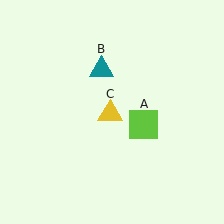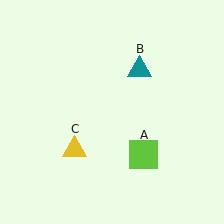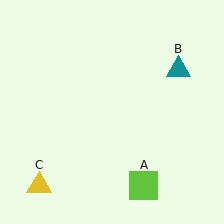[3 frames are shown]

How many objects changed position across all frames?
3 objects changed position: lime square (object A), teal triangle (object B), yellow triangle (object C).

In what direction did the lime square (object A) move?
The lime square (object A) moved down.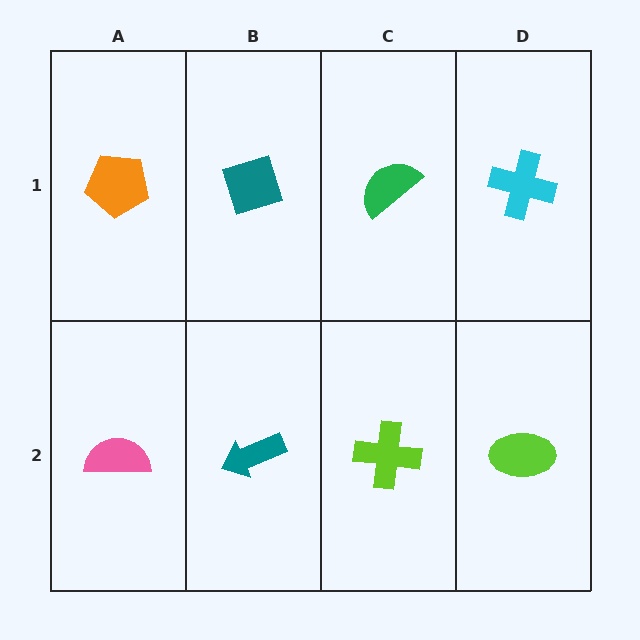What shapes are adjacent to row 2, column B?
A teal diamond (row 1, column B), a pink semicircle (row 2, column A), a lime cross (row 2, column C).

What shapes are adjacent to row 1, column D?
A lime ellipse (row 2, column D), a green semicircle (row 1, column C).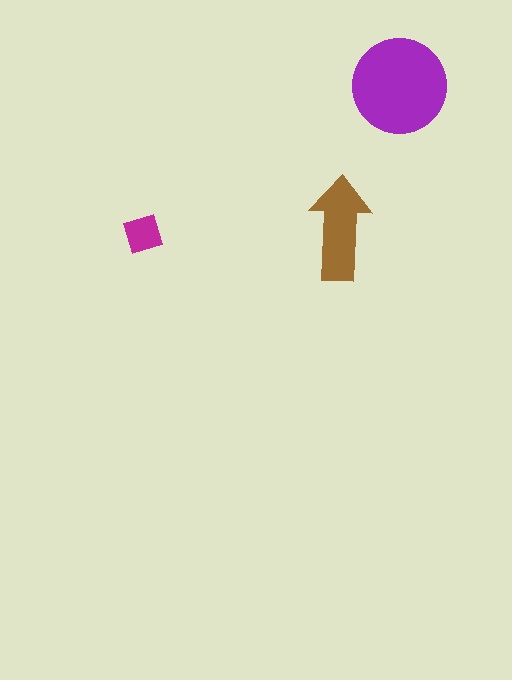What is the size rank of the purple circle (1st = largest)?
1st.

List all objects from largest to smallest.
The purple circle, the brown arrow, the magenta diamond.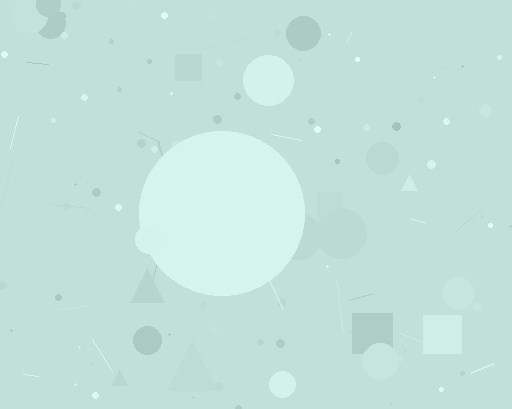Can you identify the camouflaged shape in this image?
The camouflaged shape is a circle.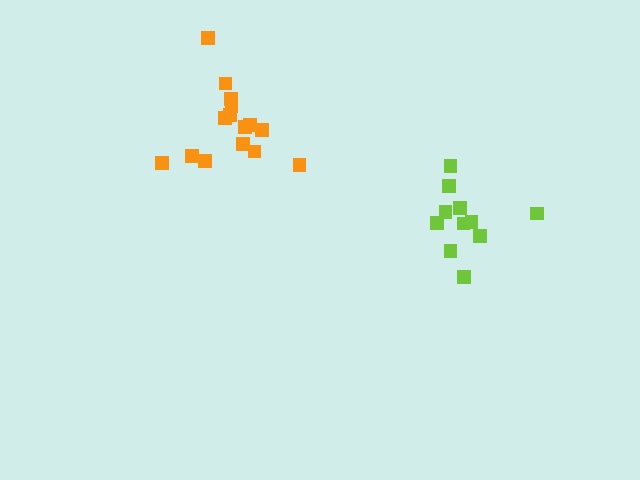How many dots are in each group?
Group 1: 15 dots, Group 2: 11 dots (26 total).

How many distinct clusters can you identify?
There are 2 distinct clusters.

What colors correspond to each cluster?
The clusters are colored: orange, lime.